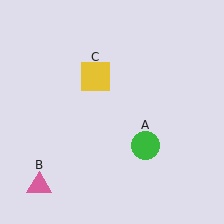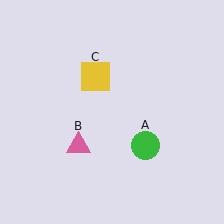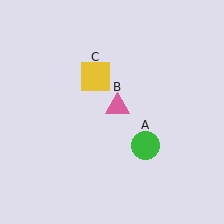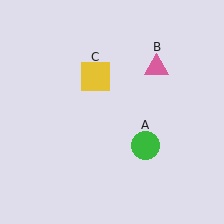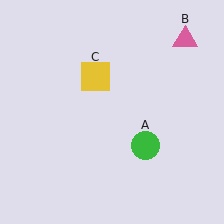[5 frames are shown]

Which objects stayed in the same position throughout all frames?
Green circle (object A) and yellow square (object C) remained stationary.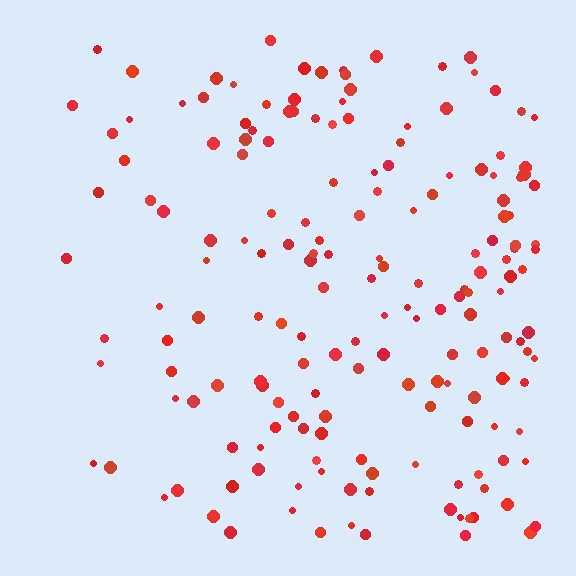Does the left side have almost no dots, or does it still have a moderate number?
Still a moderate number, just noticeably fewer than the right.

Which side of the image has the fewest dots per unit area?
The left.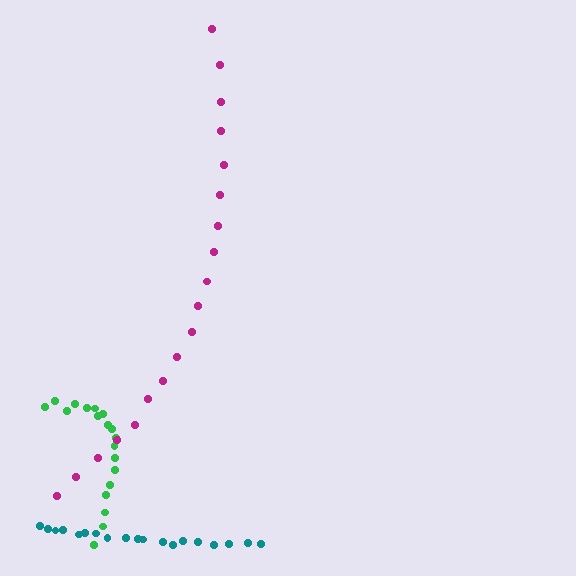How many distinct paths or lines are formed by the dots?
There are 3 distinct paths.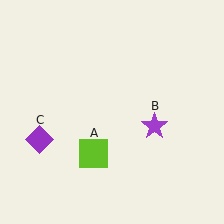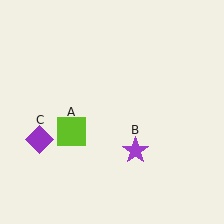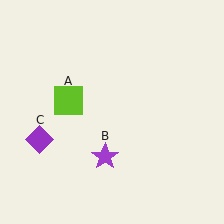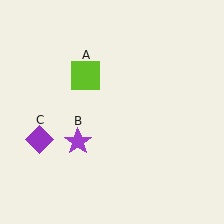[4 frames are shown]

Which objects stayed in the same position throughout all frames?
Purple diamond (object C) remained stationary.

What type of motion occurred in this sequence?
The lime square (object A), purple star (object B) rotated clockwise around the center of the scene.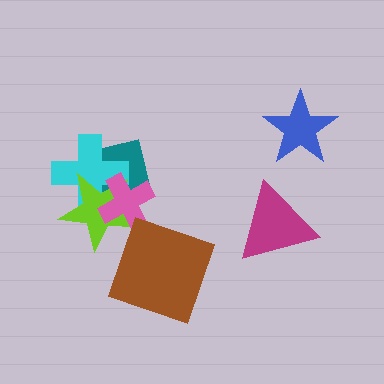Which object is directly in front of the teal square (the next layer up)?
The cyan cross is directly in front of the teal square.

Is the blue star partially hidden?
No, no other shape covers it.